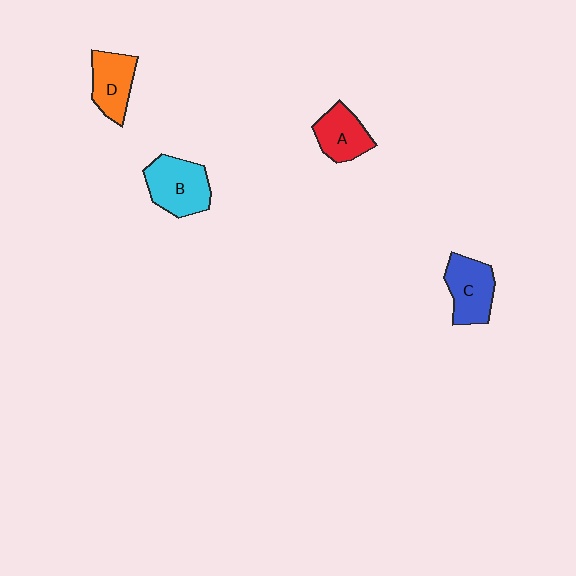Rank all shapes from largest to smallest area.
From largest to smallest: B (cyan), C (blue), D (orange), A (red).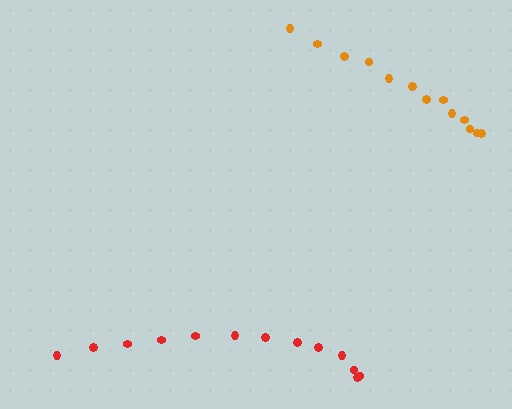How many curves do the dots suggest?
There are 2 distinct paths.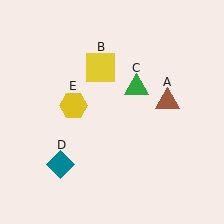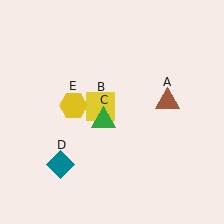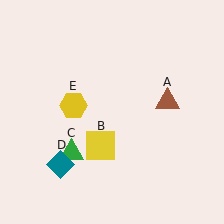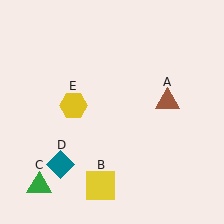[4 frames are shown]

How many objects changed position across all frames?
2 objects changed position: yellow square (object B), green triangle (object C).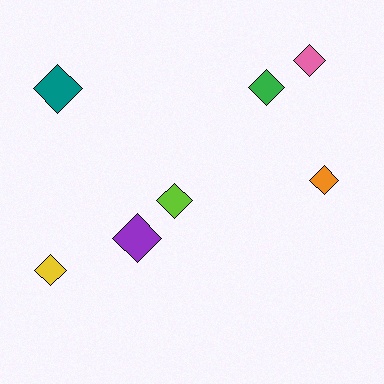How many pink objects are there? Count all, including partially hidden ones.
There is 1 pink object.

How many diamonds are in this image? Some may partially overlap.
There are 7 diamonds.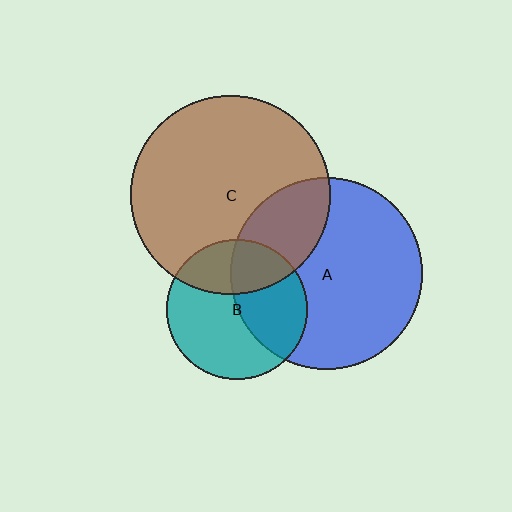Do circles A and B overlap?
Yes.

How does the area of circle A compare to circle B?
Approximately 1.9 times.